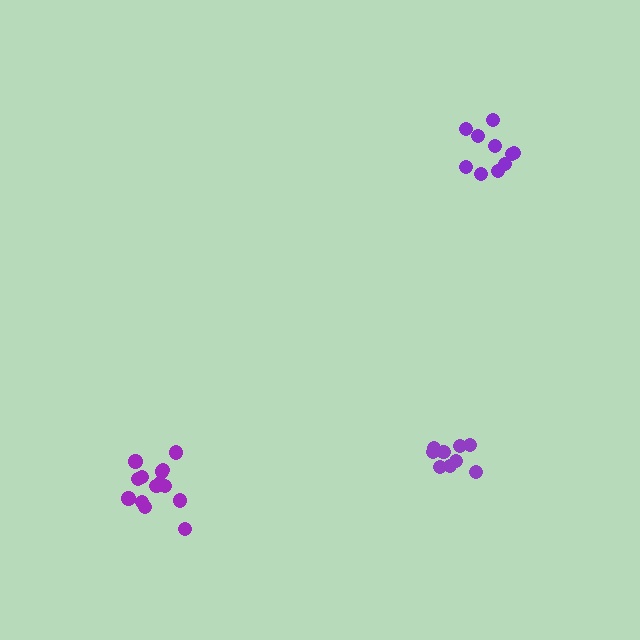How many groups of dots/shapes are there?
There are 3 groups.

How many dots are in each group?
Group 1: 9 dots, Group 2: 14 dots, Group 3: 10 dots (33 total).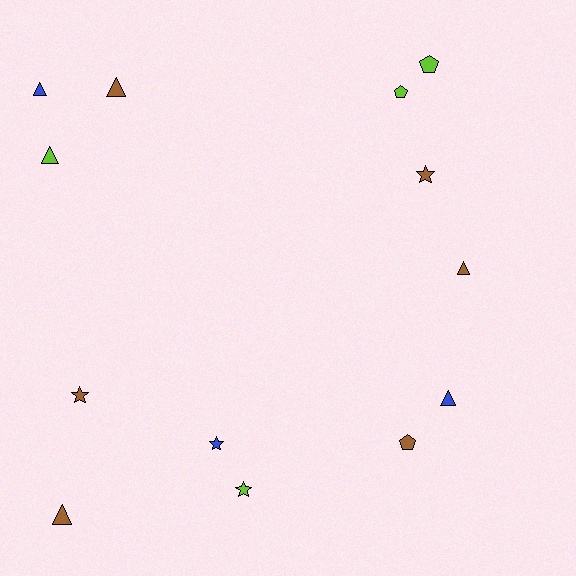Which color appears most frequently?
Brown, with 6 objects.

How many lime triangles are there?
There is 1 lime triangle.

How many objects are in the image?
There are 13 objects.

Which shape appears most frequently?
Triangle, with 6 objects.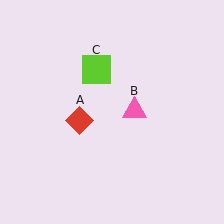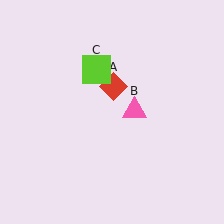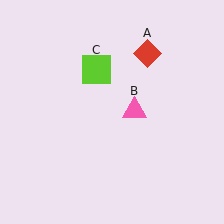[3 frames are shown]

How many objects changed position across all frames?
1 object changed position: red diamond (object A).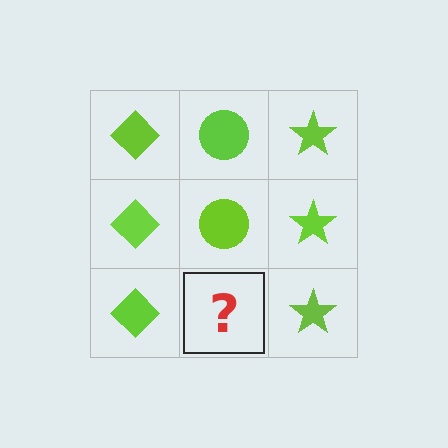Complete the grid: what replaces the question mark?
The question mark should be replaced with a lime circle.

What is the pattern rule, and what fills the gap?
The rule is that each column has a consistent shape. The gap should be filled with a lime circle.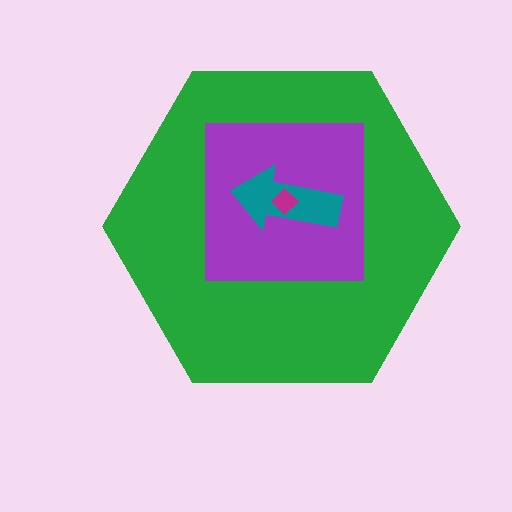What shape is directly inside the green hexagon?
The purple square.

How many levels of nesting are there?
4.